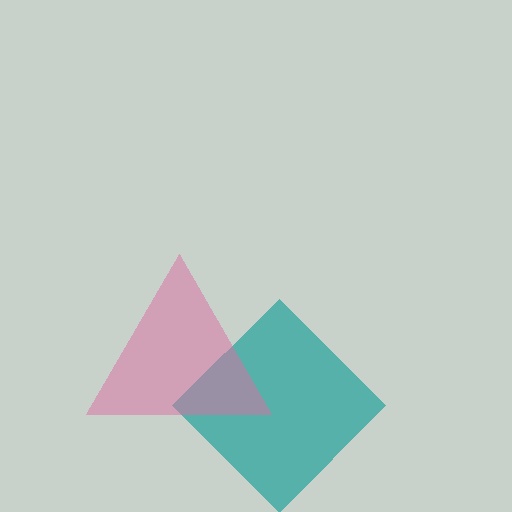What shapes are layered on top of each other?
The layered shapes are: a teal diamond, a pink triangle.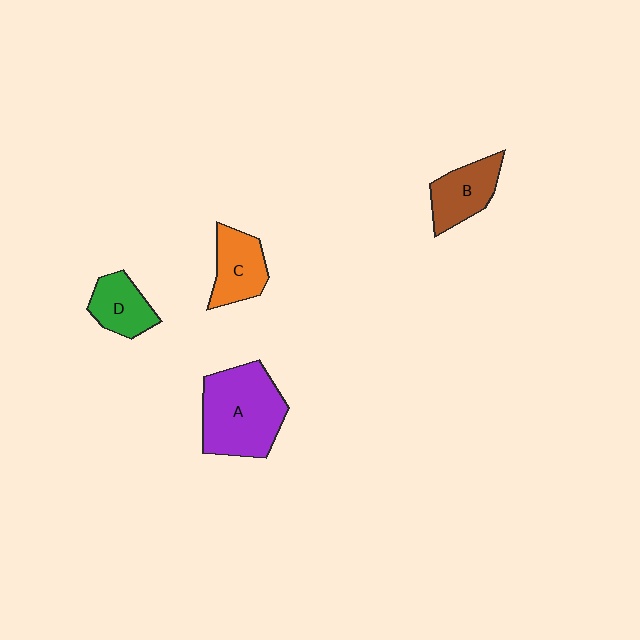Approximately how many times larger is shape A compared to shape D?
Approximately 2.1 times.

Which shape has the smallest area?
Shape D (green).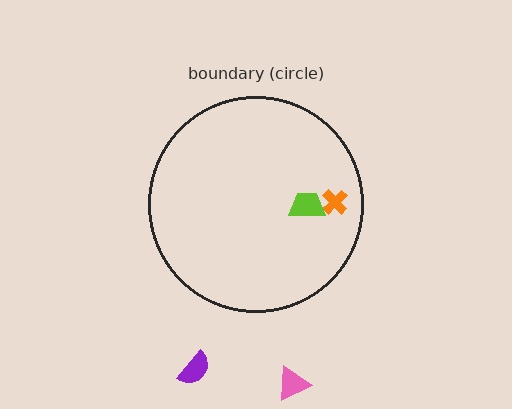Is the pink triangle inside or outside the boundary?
Outside.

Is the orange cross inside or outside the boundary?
Inside.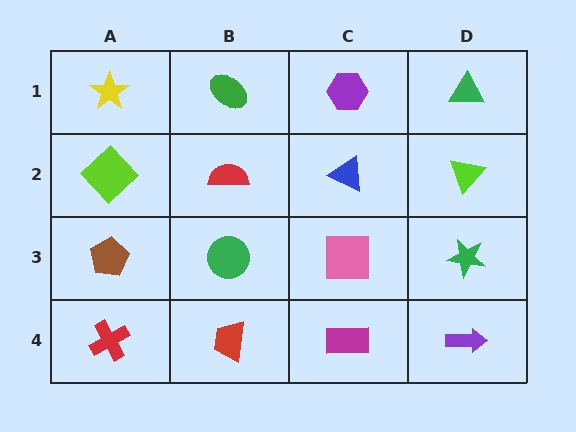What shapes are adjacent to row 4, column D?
A green star (row 3, column D), a magenta rectangle (row 4, column C).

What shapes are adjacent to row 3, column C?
A blue triangle (row 2, column C), a magenta rectangle (row 4, column C), a green circle (row 3, column B), a green star (row 3, column D).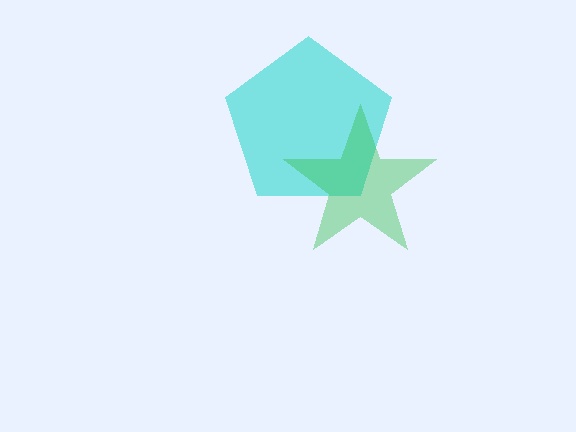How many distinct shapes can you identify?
There are 2 distinct shapes: a cyan pentagon, a green star.